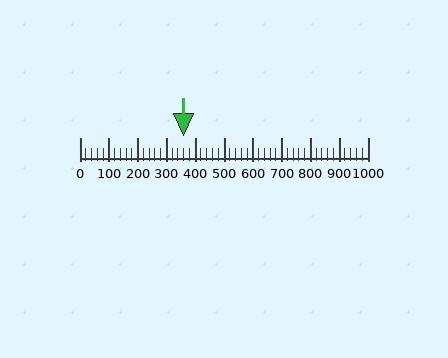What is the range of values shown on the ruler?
The ruler shows values from 0 to 1000.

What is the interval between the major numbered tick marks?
The major tick marks are spaced 100 units apart.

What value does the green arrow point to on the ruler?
The green arrow points to approximately 360.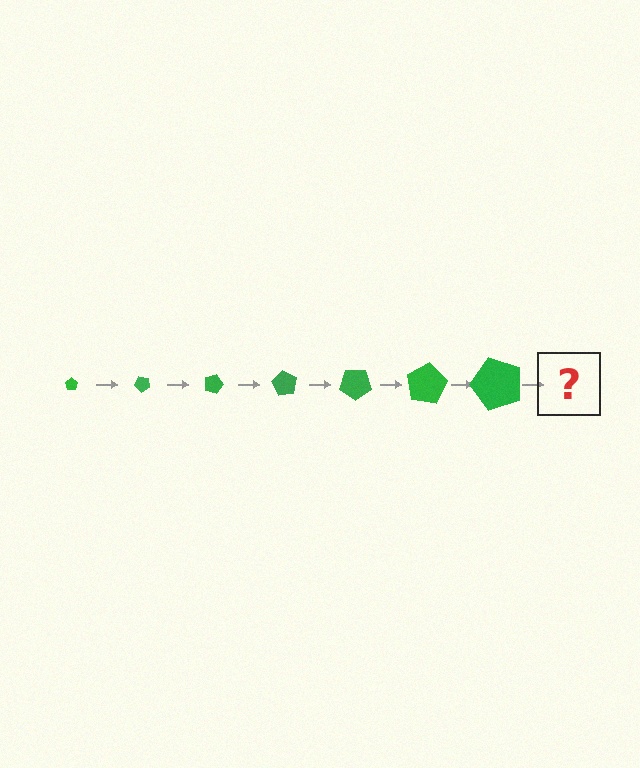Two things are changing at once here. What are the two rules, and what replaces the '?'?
The two rules are that the pentagon grows larger each step and it rotates 45 degrees each step. The '?' should be a pentagon, larger than the previous one and rotated 315 degrees from the start.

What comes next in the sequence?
The next element should be a pentagon, larger than the previous one and rotated 315 degrees from the start.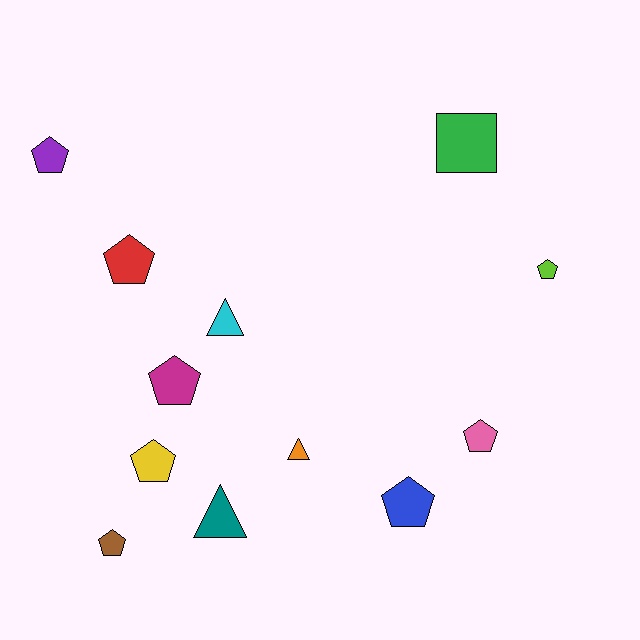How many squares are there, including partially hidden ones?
There is 1 square.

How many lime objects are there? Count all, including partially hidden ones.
There is 1 lime object.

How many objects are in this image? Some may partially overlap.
There are 12 objects.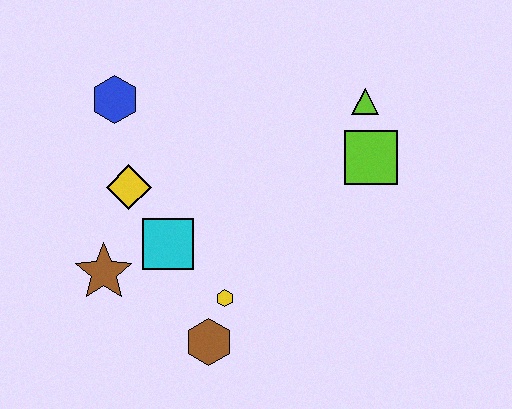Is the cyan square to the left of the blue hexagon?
No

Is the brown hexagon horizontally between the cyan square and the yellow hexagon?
Yes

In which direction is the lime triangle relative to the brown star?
The lime triangle is to the right of the brown star.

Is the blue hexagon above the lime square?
Yes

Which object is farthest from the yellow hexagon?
The lime triangle is farthest from the yellow hexagon.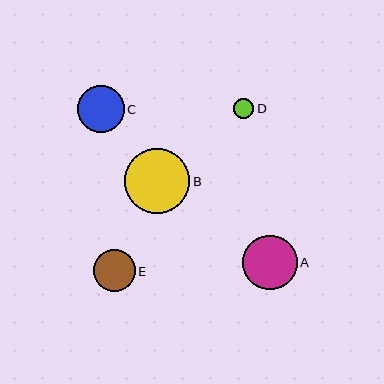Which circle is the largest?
Circle B is the largest with a size of approximately 65 pixels.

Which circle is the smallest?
Circle D is the smallest with a size of approximately 20 pixels.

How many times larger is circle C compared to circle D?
Circle C is approximately 2.3 times the size of circle D.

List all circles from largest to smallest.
From largest to smallest: B, A, C, E, D.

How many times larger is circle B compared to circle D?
Circle B is approximately 3.2 times the size of circle D.